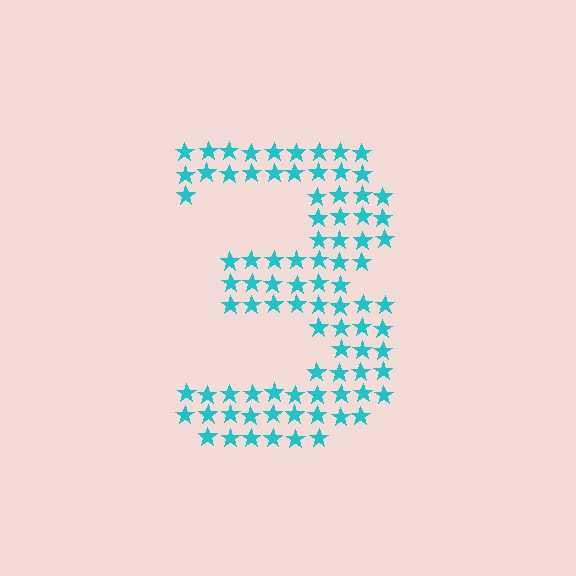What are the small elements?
The small elements are stars.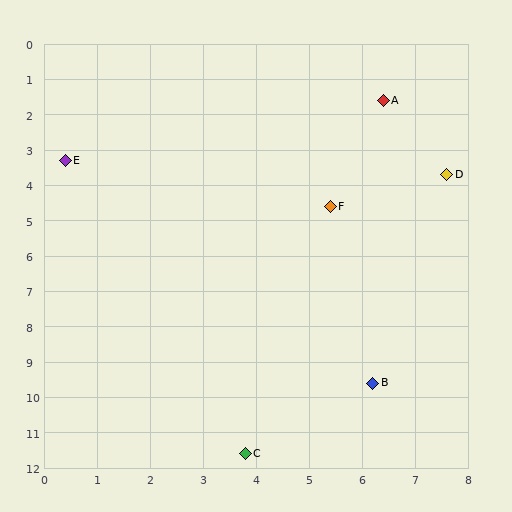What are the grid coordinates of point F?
Point F is at approximately (5.4, 4.6).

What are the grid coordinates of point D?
Point D is at approximately (7.6, 3.7).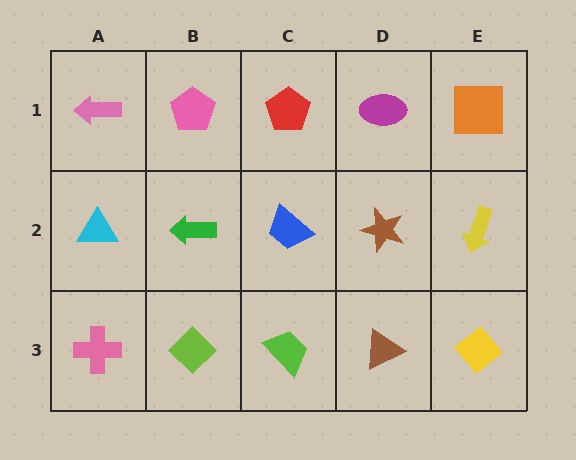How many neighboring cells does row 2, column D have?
4.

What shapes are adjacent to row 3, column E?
A yellow arrow (row 2, column E), a brown triangle (row 3, column D).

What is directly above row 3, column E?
A yellow arrow.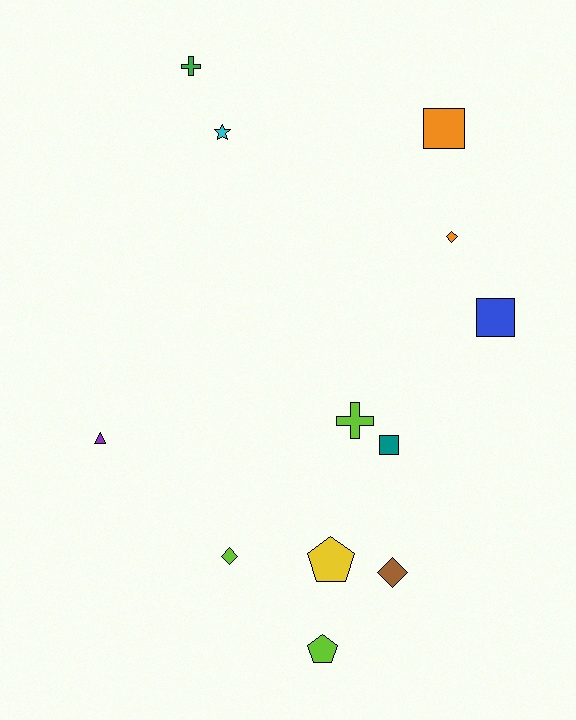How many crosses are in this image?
There are 2 crosses.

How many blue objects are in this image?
There is 1 blue object.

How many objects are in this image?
There are 12 objects.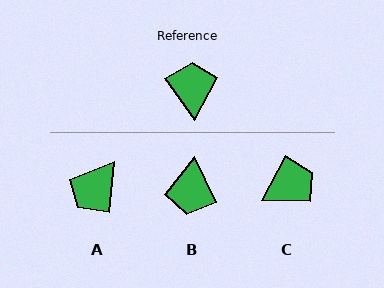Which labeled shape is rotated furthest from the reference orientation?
B, about 171 degrees away.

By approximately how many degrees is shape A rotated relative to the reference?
Approximately 140 degrees counter-clockwise.